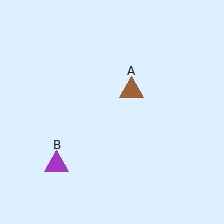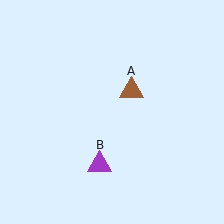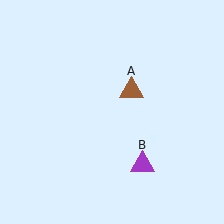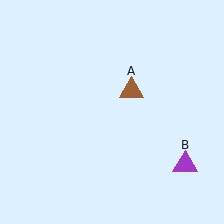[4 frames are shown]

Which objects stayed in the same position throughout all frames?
Brown triangle (object A) remained stationary.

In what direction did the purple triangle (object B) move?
The purple triangle (object B) moved right.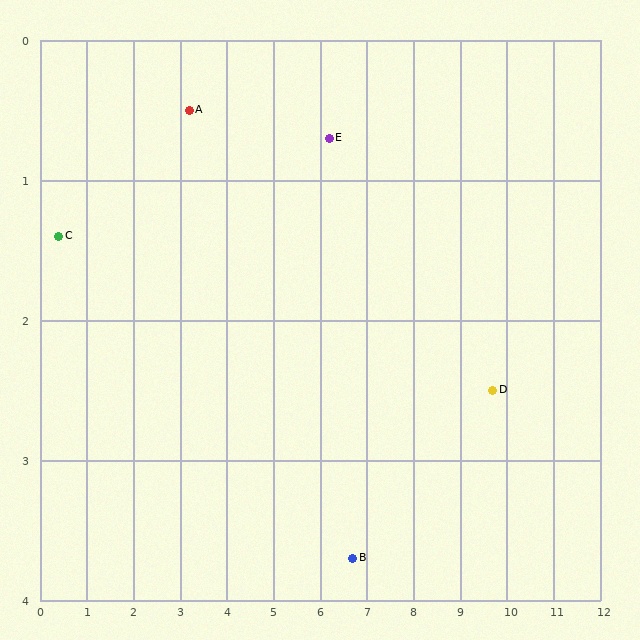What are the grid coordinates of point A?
Point A is at approximately (3.2, 0.5).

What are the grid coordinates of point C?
Point C is at approximately (0.4, 1.4).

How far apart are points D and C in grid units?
Points D and C are about 9.4 grid units apart.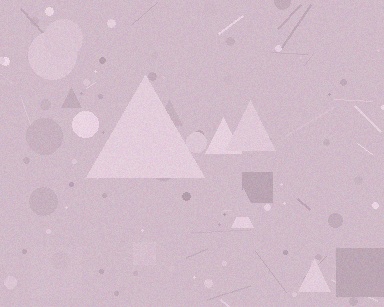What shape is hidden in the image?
A triangle is hidden in the image.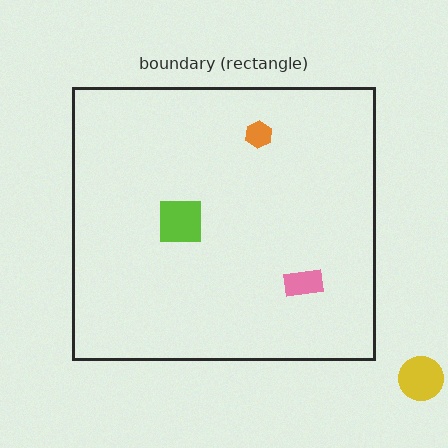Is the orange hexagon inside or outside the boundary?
Inside.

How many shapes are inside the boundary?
3 inside, 1 outside.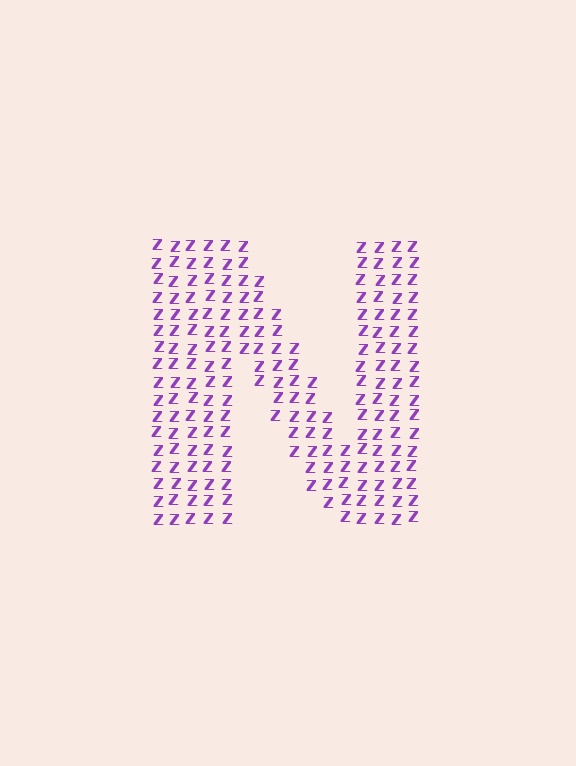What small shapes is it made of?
It is made of small letter Z's.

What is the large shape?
The large shape is the letter N.